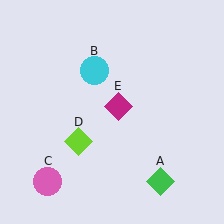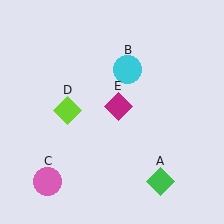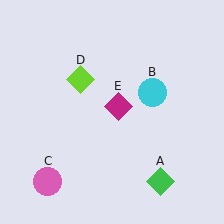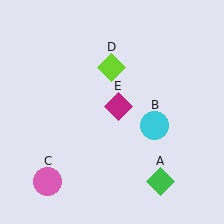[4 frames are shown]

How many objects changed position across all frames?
2 objects changed position: cyan circle (object B), lime diamond (object D).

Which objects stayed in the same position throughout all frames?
Green diamond (object A) and pink circle (object C) and magenta diamond (object E) remained stationary.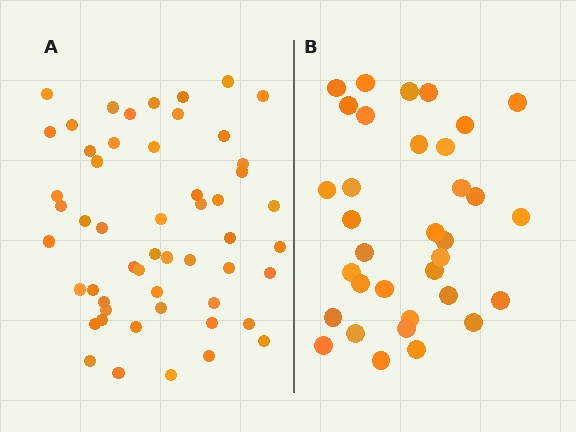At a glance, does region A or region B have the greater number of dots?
Region A (the left region) has more dots.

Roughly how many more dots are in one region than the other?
Region A has approximately 20 more dots than region B.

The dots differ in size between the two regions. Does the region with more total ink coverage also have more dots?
No. Region B has more total ink coverage because its dots are larger, but region A actually contains more individual dots. Total area can be misleading — the number of items is what matters here.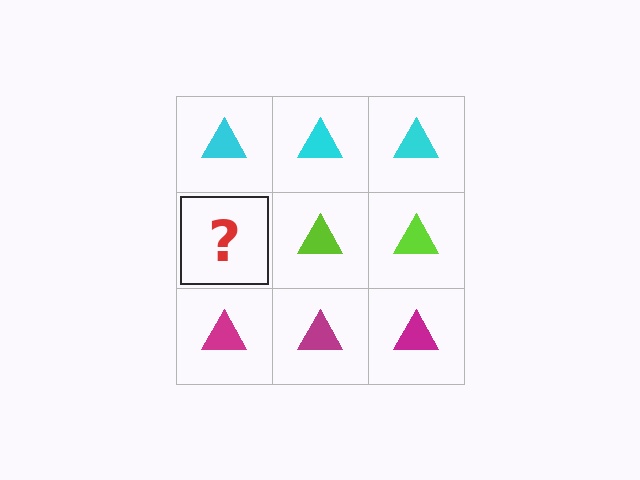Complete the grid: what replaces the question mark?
The question mark should be replaced with a lime triangle.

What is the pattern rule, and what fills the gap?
The rule is that each row has a consistent color. The gap should be filled with a lime triangle.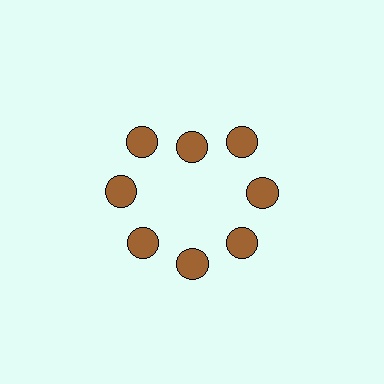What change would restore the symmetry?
The symmetry would be restored by moving it outward, back onto the ring so that all 8 circles sit at equal angles and equal distance from the center.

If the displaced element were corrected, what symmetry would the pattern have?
It would have 8-fold rotational symmetry — the pattern would map onto itself every 45 degrees.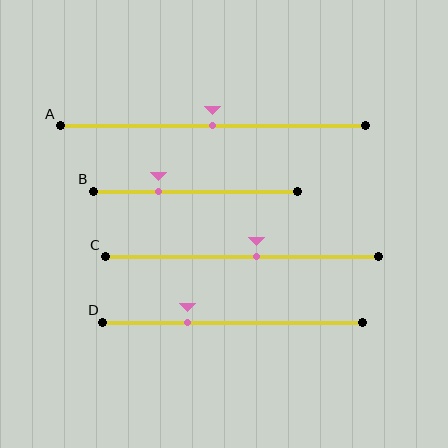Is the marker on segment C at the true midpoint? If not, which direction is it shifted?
No, the marker on segment C is shifted to the right by about 5% of the segment length.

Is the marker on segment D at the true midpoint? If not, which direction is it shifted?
No, the marker on segment D is shifted to the left by about 17% of the segment length.